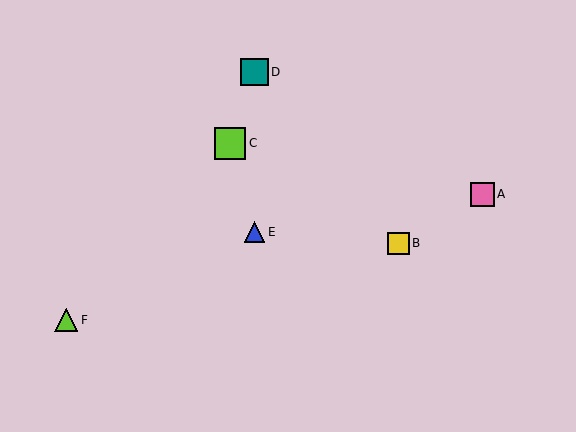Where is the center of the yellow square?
The center of the yellow square is at (399, 243).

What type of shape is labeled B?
Shape B is a yellow square.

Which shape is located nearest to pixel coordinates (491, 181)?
The pink square (labeled A) at (482, 194) is nearest to that location.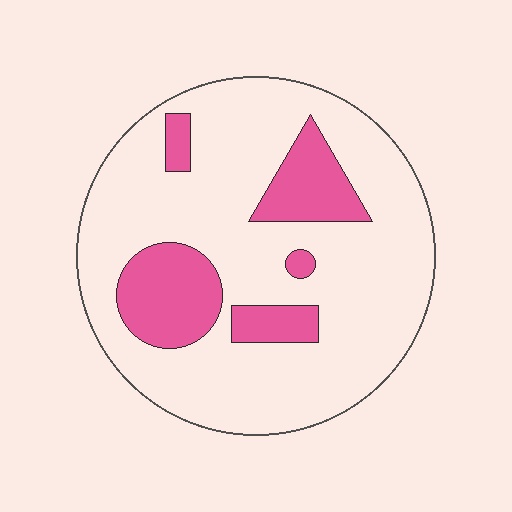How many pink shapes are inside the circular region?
5.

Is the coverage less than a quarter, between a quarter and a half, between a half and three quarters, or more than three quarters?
Less than a quarter.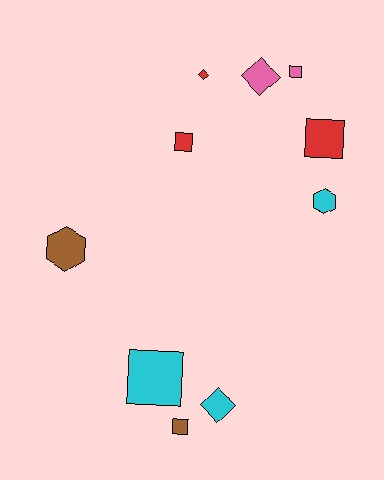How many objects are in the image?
There are 10 objects.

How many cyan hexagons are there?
There is 1 cyan hexagon.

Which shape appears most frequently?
Square, with 5 objects.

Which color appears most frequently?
Red, with 3 objects.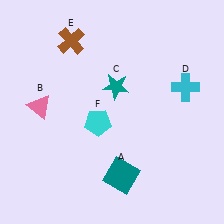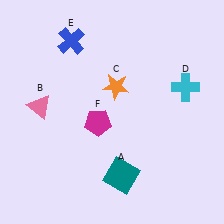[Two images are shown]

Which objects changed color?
C changed from teal to orange. E changed from brown to blue. F changed from cyan to magenta.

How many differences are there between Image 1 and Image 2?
There are 3 differences between the two images.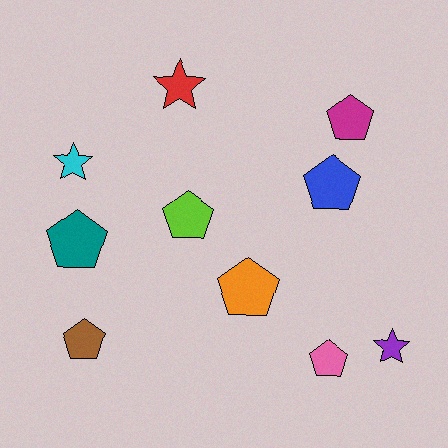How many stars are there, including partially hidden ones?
There are 3 stars.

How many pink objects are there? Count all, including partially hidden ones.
There is 1 pink object.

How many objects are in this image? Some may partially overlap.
There are 10 objects.